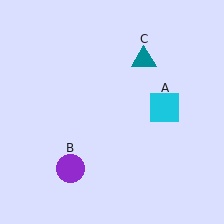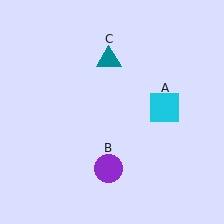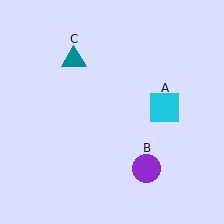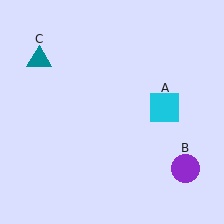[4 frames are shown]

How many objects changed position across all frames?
2 objects changed position: purple circle (object B), teal triangle (object C).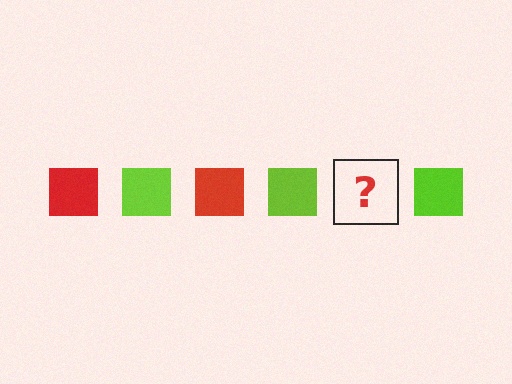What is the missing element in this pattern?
The missing element is a red square.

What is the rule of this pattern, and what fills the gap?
The rule is that the pattern cycles through red, lime squares. The gap should be filled with a red square.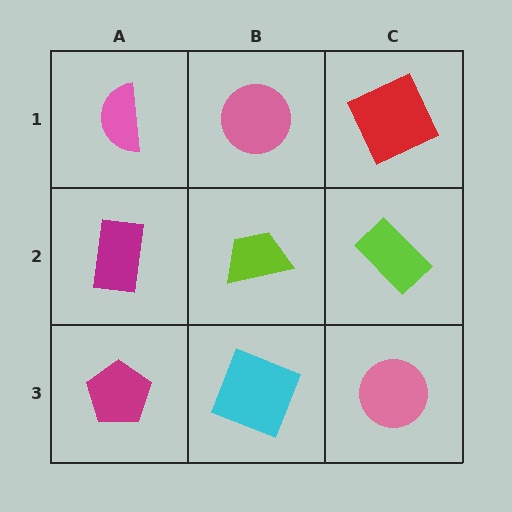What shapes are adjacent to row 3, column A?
A magenta rectangle (row 2, column A), a cyan square (row 3, column B).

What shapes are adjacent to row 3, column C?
A lime rectangle (row 2, column C), a cyan square (row 3, column B).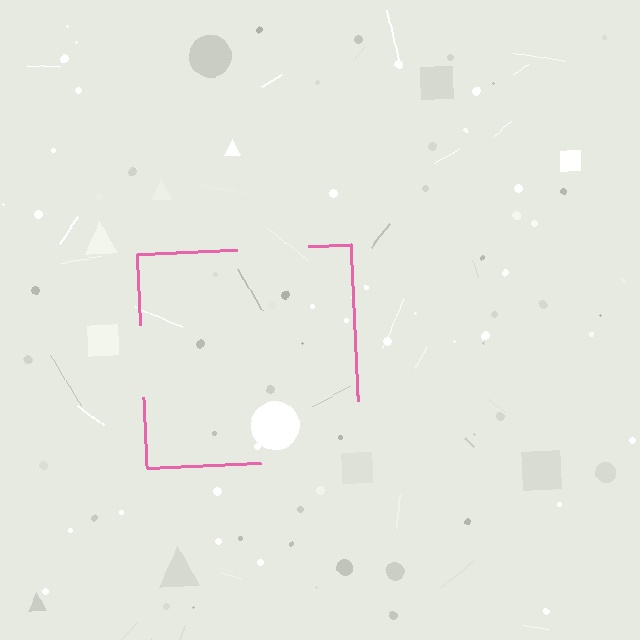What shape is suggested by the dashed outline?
The dashed outline suggests a square.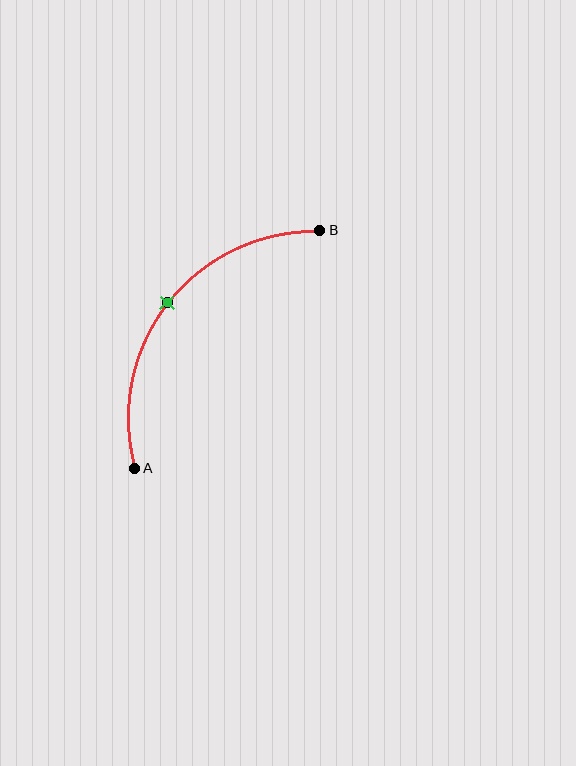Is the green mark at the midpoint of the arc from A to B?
Yes. The green mark lies on the arc at equal arc-length from both A and B — it is the arc midpoint.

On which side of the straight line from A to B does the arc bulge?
The arc bulges above and to the left of the straight line connecting A and B.